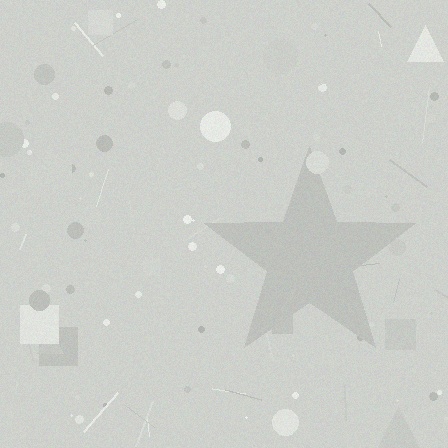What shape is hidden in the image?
A star is hidden in the image.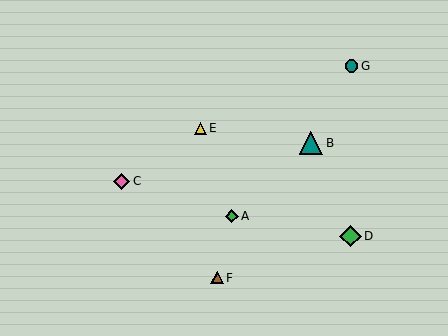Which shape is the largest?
The teal triangle (labeled B) is the largest.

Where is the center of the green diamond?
The center of the green diamond is at (232, 216).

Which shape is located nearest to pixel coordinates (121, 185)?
The pink diamond (labeled C) at (122, 181) is nearest to that location.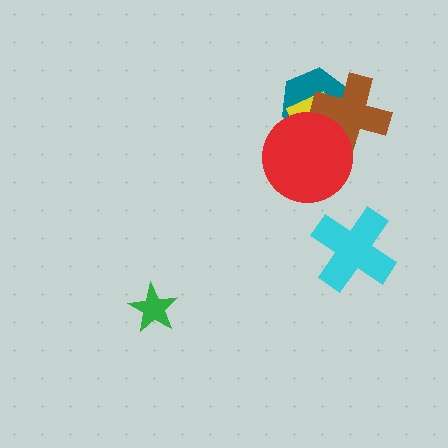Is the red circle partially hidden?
No, no other shape covers it.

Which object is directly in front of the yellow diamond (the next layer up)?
The brown cross is directly in front of the yellow diamond.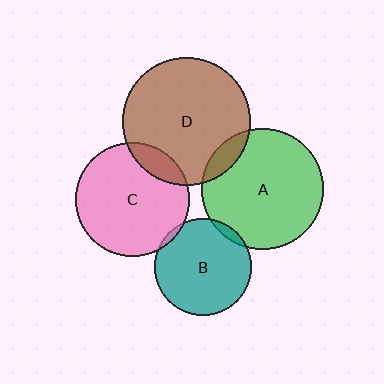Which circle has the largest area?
Circle D (brown).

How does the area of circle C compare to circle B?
Approximately 1.4 times.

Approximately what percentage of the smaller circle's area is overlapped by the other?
Approximately 5%.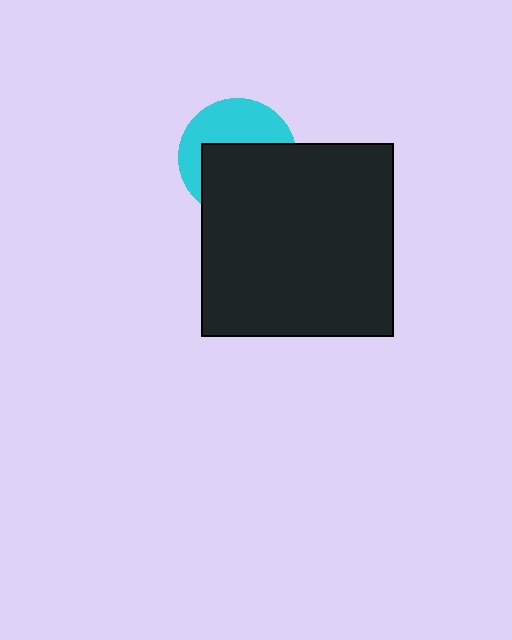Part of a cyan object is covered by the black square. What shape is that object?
It is a circle.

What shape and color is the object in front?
The object in front is a black square.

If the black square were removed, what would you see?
You would see the complete cyan circle.